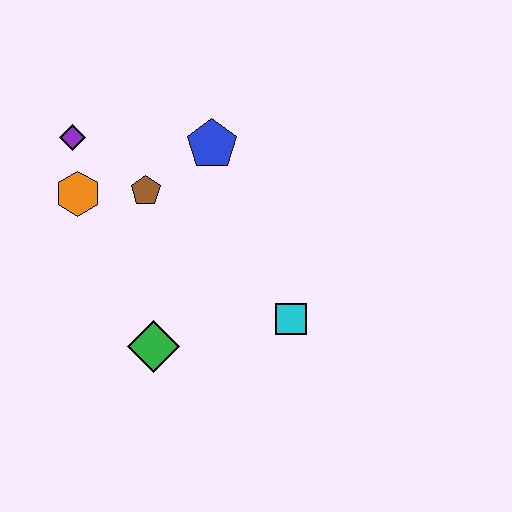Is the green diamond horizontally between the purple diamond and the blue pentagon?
Yes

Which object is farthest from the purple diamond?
The cyan square is farthest from the purple diamond.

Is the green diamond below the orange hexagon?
Yes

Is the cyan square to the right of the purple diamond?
Yes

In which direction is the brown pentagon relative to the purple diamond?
The brown pentagon is to the right of the purple diamond.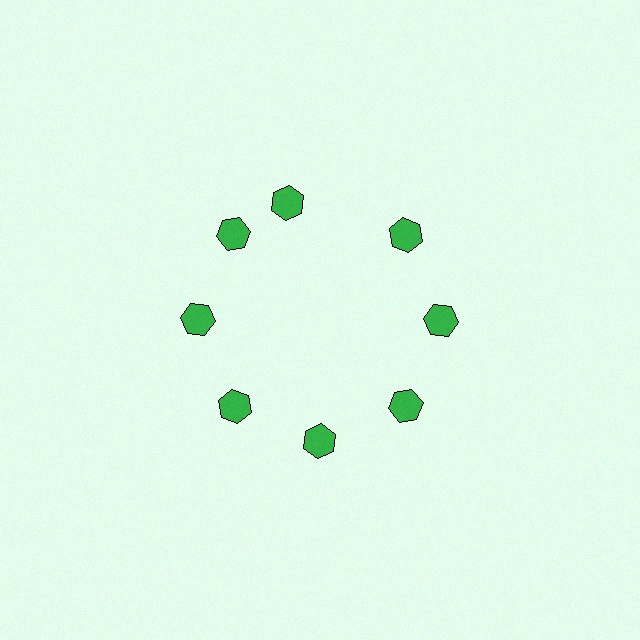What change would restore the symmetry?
The symmetry would be restored by rotating it back into even spacing with its neighbors so that all 8 hexagons sit at equal angles and equal distance from the center.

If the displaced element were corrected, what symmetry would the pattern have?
It would have 8-fold rotational symmetry — the pattern would map onto itself every 45 degrees.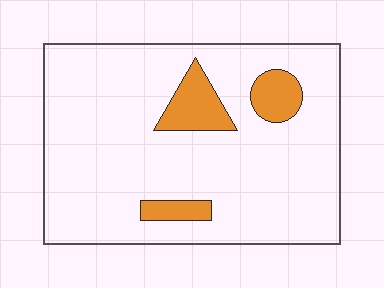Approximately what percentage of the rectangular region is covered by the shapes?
Approximately 10%.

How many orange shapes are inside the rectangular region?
3.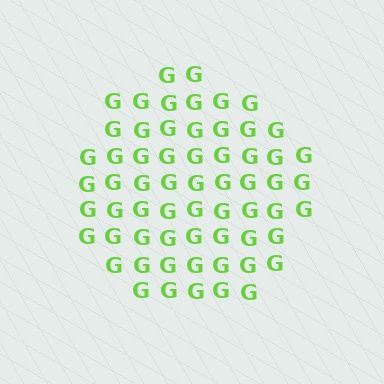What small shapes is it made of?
It is made of small letter G's.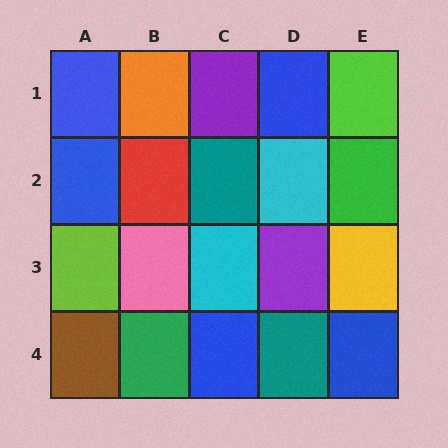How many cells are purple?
2 cells are purple.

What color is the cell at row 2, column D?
Cyan.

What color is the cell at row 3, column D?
Purple.